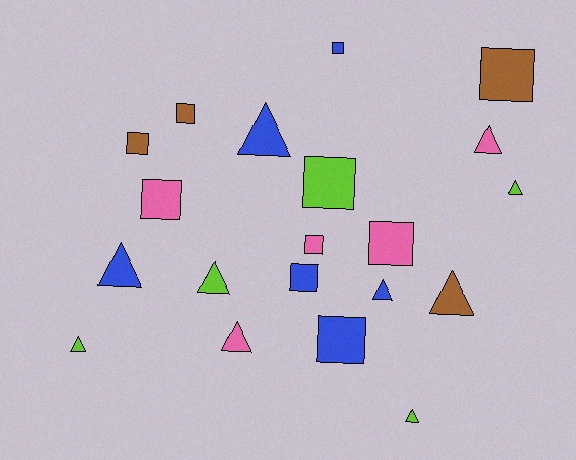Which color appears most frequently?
Blue, with 6 objects.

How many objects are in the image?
There are 20 objects.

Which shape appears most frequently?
Square, with 10 objects.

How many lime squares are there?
There is 1 lime square.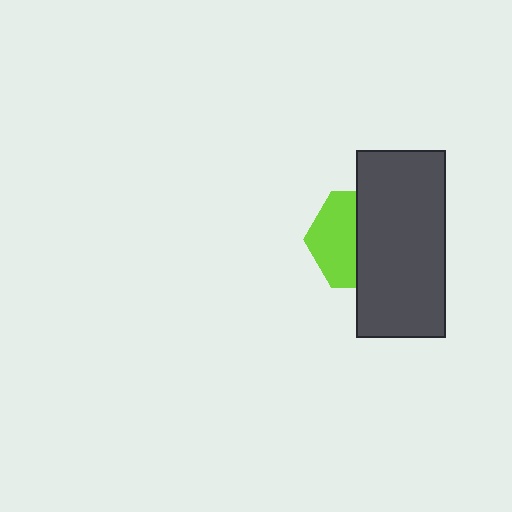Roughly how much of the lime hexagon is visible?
About half of it is visible (roughly 46%).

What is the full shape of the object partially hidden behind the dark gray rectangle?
The partially hidden object is a lime hexagon.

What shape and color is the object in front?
The object in front is a dark gray rectangle.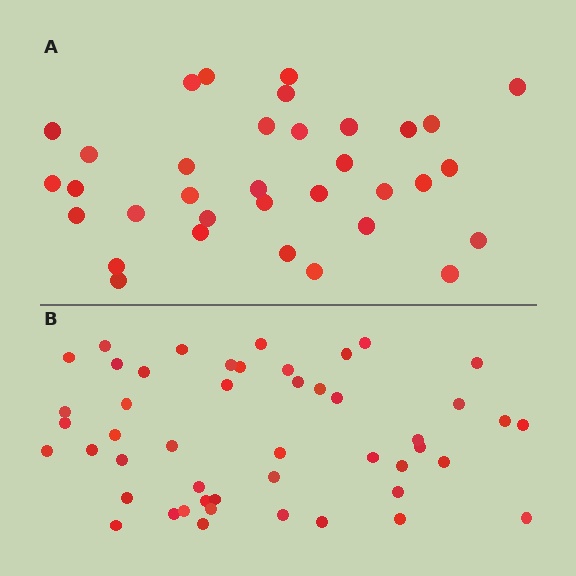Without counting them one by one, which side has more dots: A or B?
Region B (the bottom region) has more dots.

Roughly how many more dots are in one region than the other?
Region B has approximately 15 more dots than region A.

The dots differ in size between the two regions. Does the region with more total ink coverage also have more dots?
No. Region A has more total ink coverage because its dots are larger, but region B actually contains more individual dots. Total area can be misleading — the number of items is what matters here.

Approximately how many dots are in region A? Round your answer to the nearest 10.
About 30 dots. (The exact count is 34, which rounds to 30.)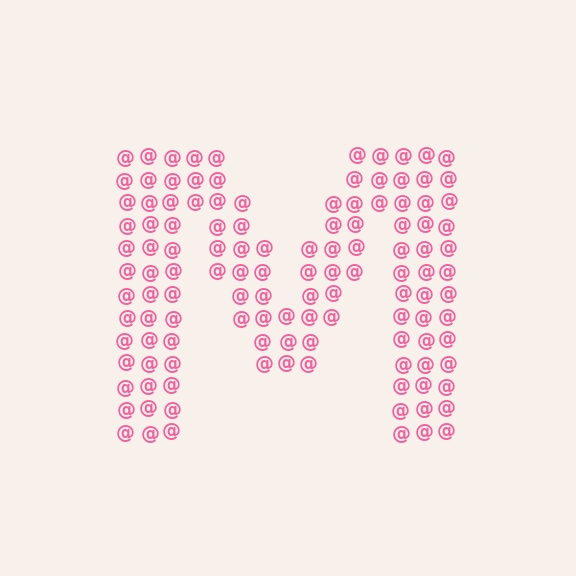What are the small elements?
The small elements are at signs.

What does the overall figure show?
The overall figure shows the letter M.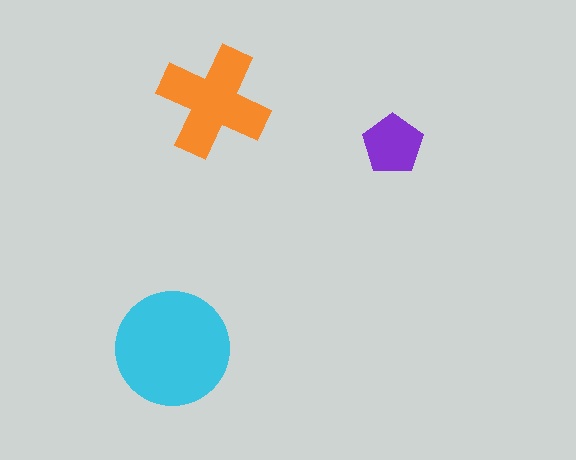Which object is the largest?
The cyan circle.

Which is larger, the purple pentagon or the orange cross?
The orange cross.